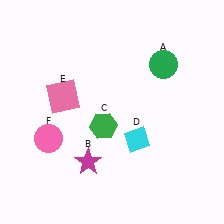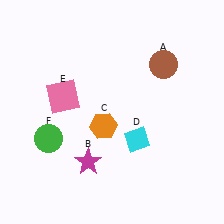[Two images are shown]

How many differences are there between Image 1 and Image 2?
There are 3 differences between the two images.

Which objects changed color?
A changed from green to brown. C changed from green to orange. F changed from pink to green.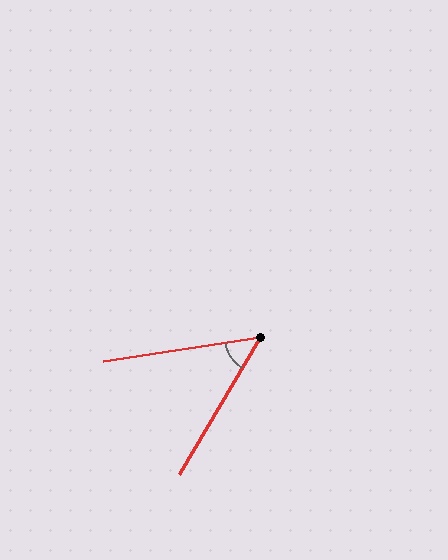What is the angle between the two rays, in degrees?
Approximately 51 degrees.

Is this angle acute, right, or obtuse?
It is acute.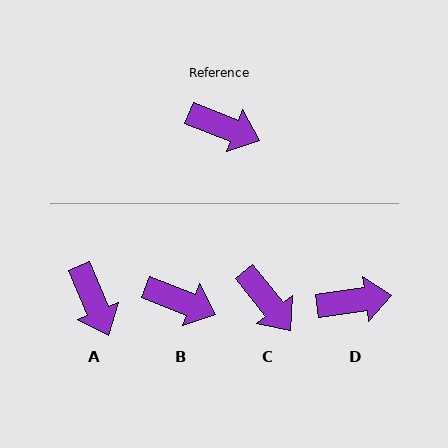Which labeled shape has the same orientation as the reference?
B.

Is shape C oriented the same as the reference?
No, it is off by about 30 degrees.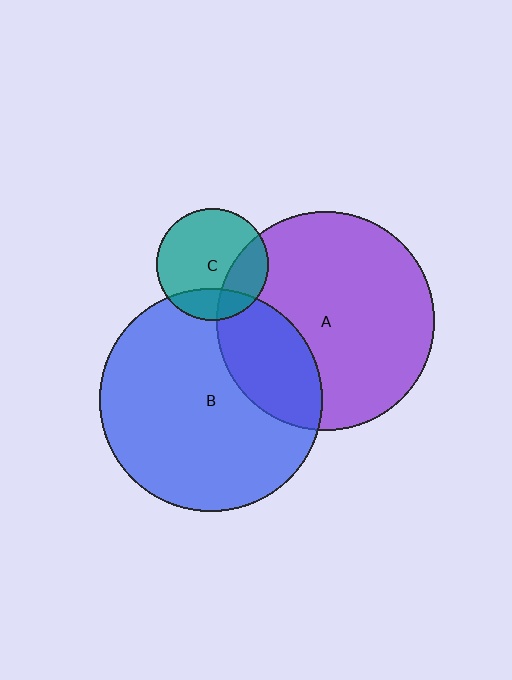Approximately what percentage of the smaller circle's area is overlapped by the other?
Approximately 25%.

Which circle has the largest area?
Circle B (blue).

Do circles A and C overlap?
Yes.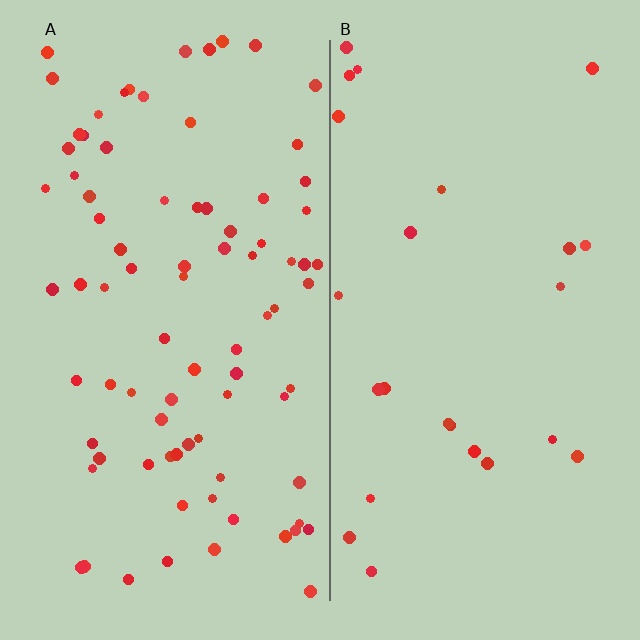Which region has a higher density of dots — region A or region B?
A (the left).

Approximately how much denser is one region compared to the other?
Approximately 3.4× — region A over region B.